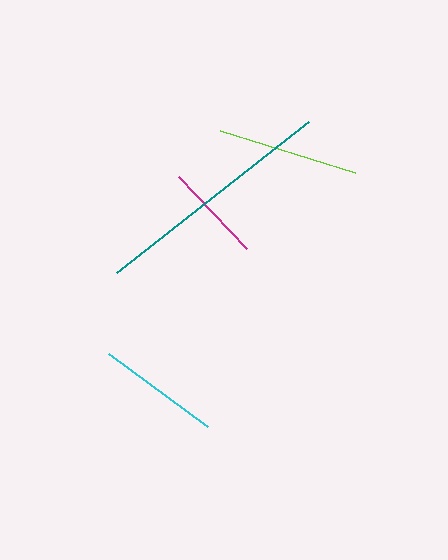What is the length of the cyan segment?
The cyan segment is approximately 123 pixels long.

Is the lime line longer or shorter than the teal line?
The teal line is longer than the lime line.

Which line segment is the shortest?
The magenta line is the shortest at approximately 99 pixels.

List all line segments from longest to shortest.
From longest to shortest: teal, lime, cyan, magenta.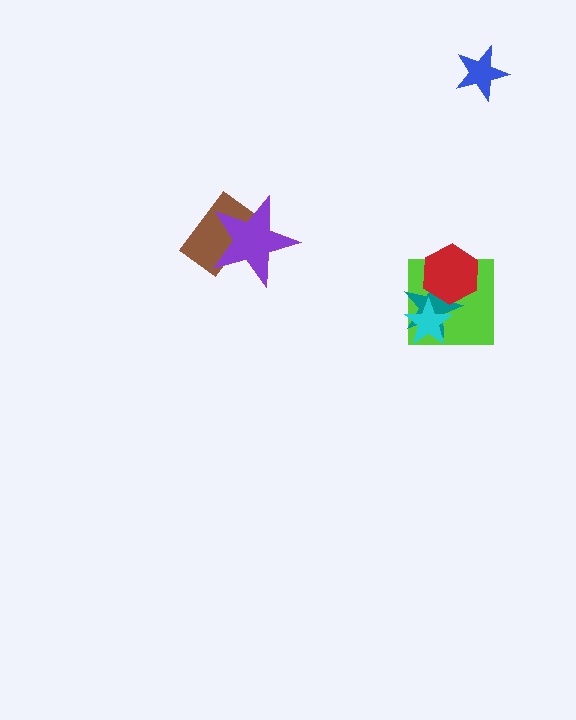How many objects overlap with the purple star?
1 object overlaps with the purple star.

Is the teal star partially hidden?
Yes, it is partially covered by another shape.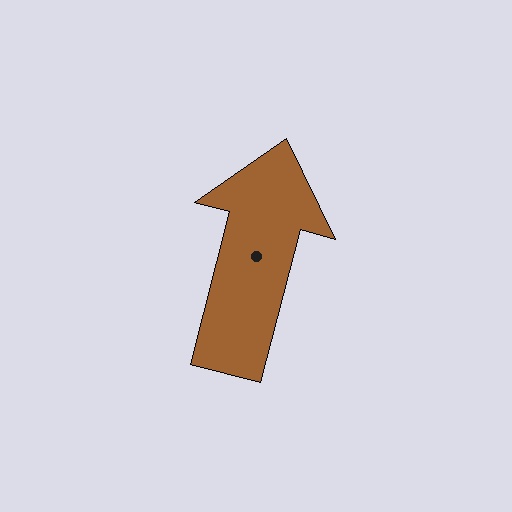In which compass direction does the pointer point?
North.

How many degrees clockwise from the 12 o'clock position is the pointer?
Approximately 15 degrees.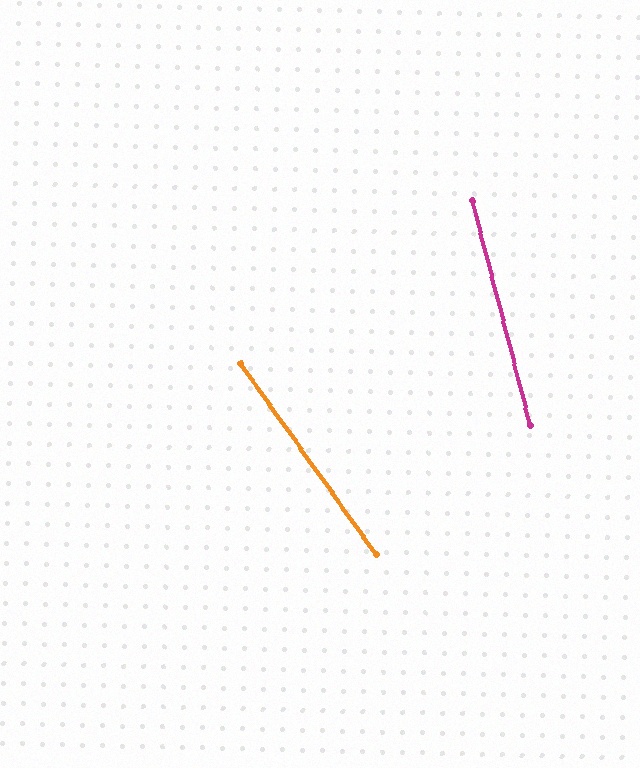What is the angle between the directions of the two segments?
Approximately 21 degrees.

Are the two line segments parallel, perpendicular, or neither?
Neither parallel nor perpendicular — they differ by about 21°.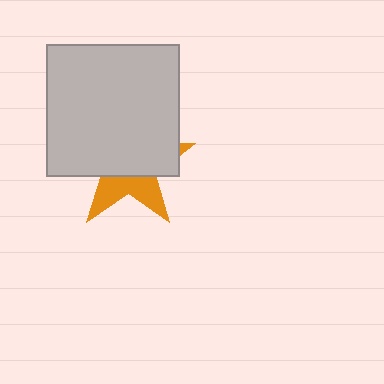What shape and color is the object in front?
The object in front is a light gray square.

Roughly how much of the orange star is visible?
A small part of it is visible (roughly 35%).